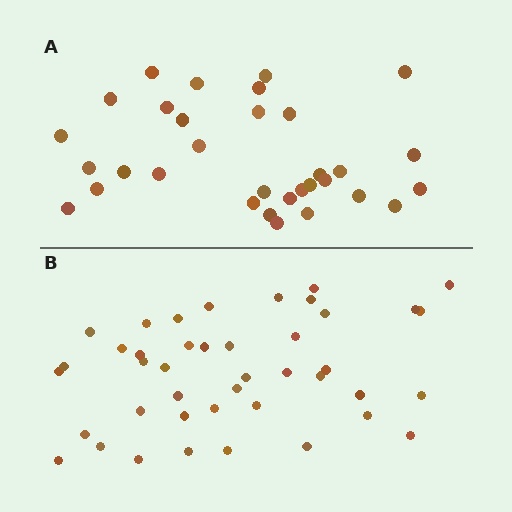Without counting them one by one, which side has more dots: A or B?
Region B (the bottom region) has more dots.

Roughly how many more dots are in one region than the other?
Region B has roughly 10 or so more dots than region A.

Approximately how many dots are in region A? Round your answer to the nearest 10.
About 30 dots. (The exact count is 32, which rounds to 30.)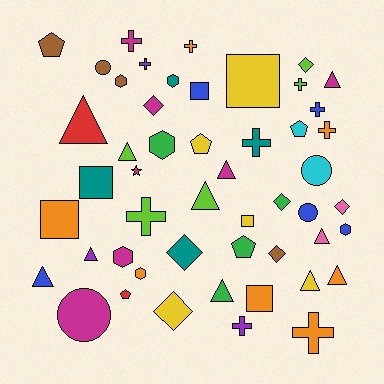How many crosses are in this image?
There are 10 crosses.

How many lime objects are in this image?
There are 5 lime objects.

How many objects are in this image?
There are 50 objects.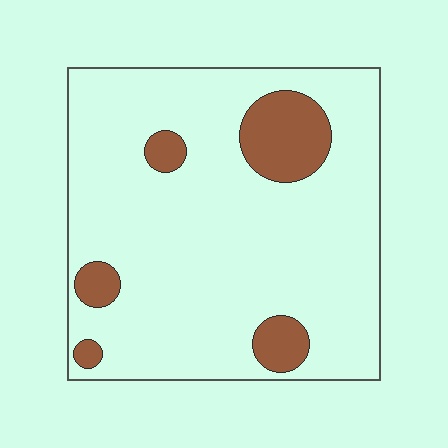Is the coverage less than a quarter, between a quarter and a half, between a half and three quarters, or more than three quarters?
Less than a quarter.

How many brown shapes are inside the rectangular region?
5.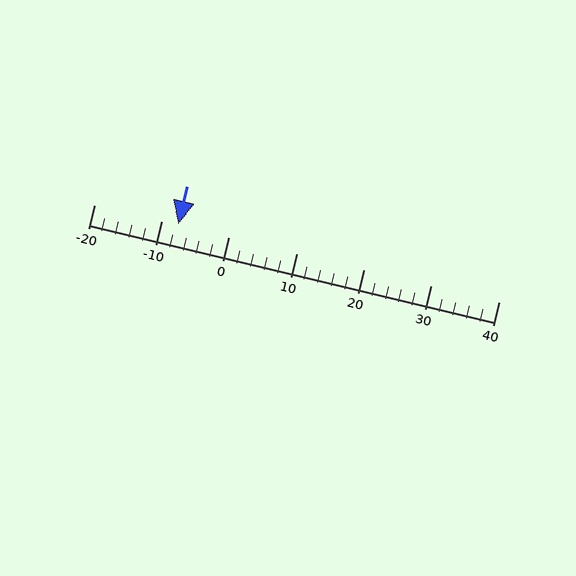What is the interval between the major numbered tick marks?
The major tick marks are spaced 10 units apart.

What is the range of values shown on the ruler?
The ruler shows values from -20 to 40.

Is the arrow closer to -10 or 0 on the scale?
The arrow is closer to -10.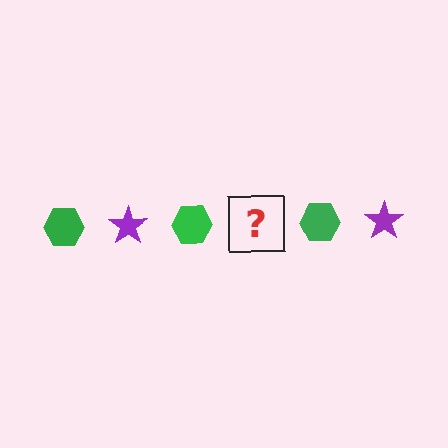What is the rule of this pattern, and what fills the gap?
The rule is that the pattern alternates between green hexagon and purple star. The gap should be filled with a purple star.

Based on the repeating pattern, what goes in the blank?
The blank should be a purple star.